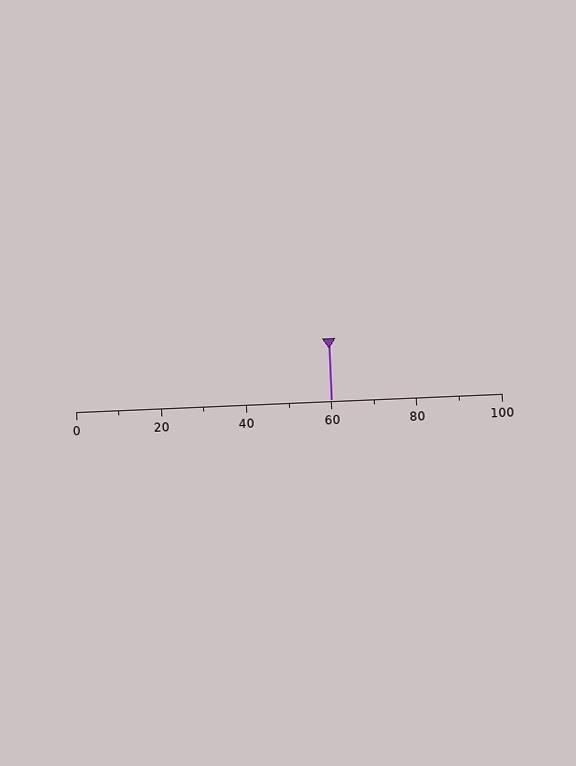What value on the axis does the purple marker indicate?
The marker indicates approximately 60.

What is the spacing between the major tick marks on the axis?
The major ticks are spaced 20 apart.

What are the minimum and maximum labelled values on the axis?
The axis runs from 0 to 100.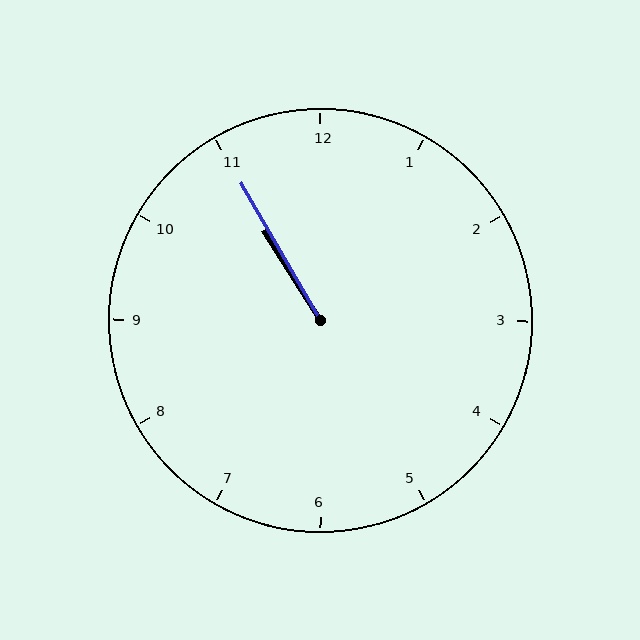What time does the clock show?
10:55.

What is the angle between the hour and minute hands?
Approximately 2 degrees.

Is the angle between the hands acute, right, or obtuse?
It is acute.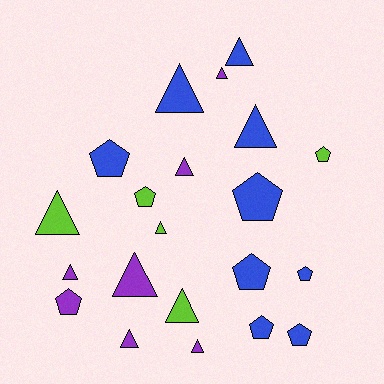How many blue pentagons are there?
There are 6 blue pentagons.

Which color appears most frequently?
Blue, with 9 objects.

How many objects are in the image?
There are 21 objects.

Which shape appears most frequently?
Triangle, with 12 objects.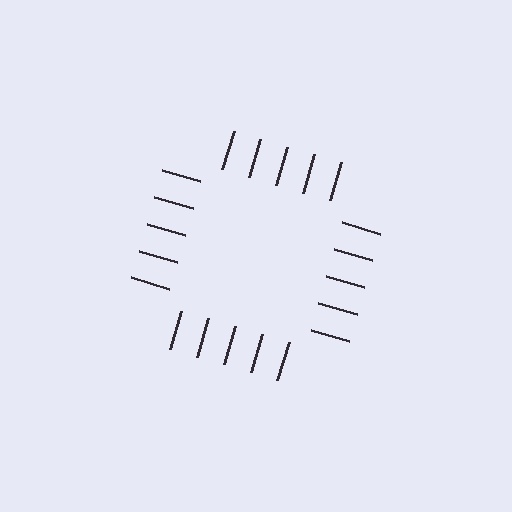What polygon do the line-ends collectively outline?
An illusory square — the line segments terminate on its edges but no continuous stroke is drawn.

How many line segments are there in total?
20 — 5 along each of the 4 edges.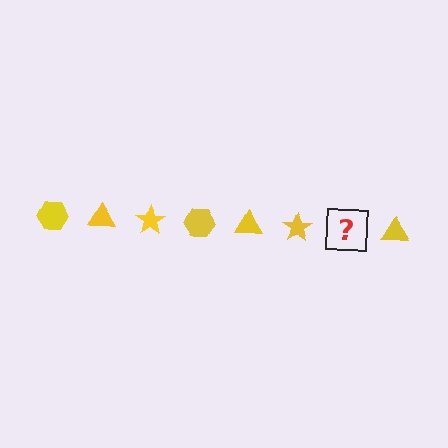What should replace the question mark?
The question mark should be replaced with a yellow hexagon.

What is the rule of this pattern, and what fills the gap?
The rule is that the pattern cycles through hexagon, triangle, star shapes in yellow. The gap should be filled with a yellow hexagon.